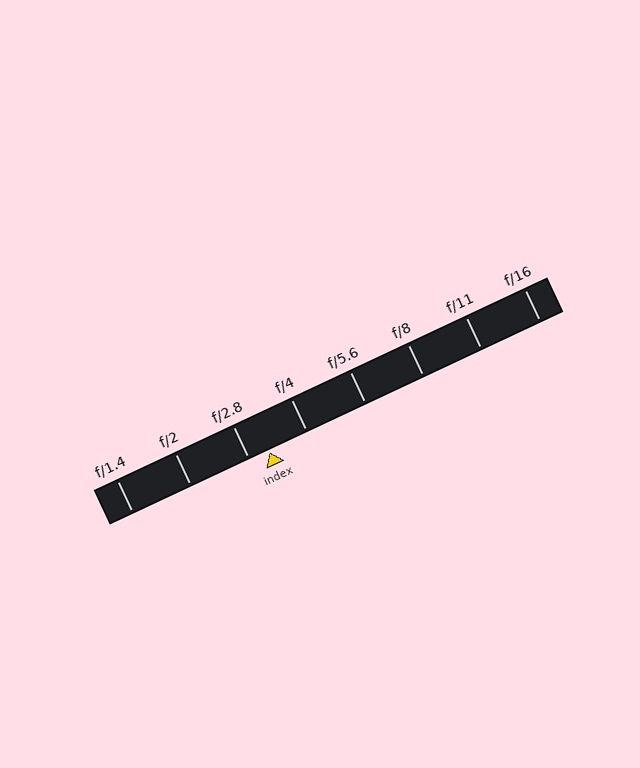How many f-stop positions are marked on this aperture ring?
There are 8 f-stop positions marked.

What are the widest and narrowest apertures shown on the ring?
The widest aperture shown is f/1.4 and the narrowest is f/16.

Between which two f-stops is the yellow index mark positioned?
The index mark is between f/2.8 and f/4.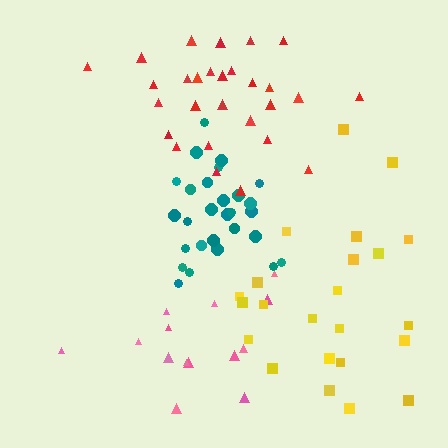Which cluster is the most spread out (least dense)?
Pink.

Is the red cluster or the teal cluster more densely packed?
Teal.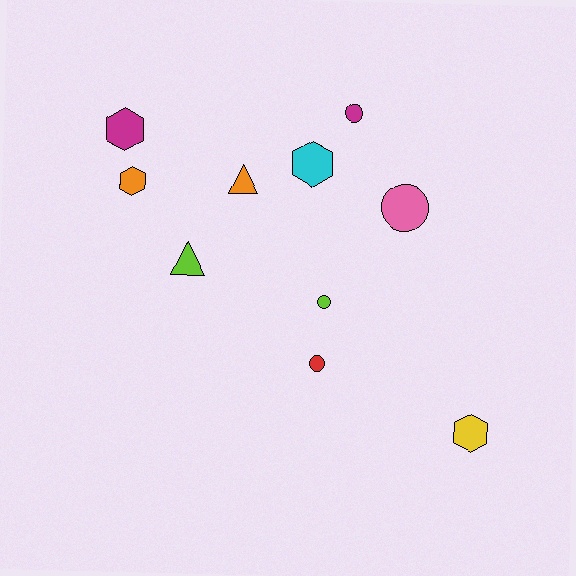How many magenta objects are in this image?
There are 2 magenta objects.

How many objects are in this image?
There are 10 objects.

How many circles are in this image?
There are 4 circles.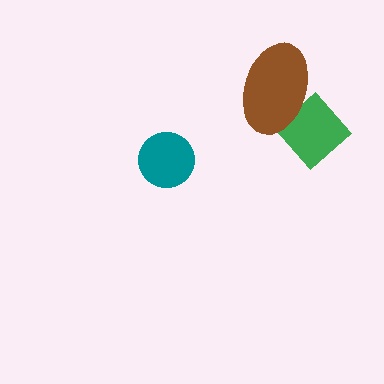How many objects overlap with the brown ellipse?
1 object overlaps with the brown ellipse.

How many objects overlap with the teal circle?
0 objects overlap with the teal circle.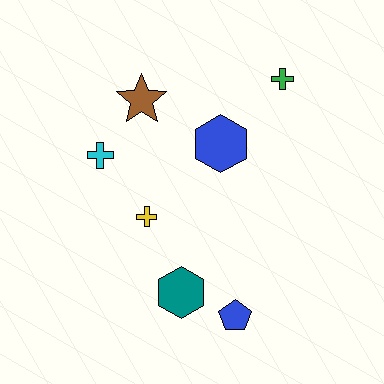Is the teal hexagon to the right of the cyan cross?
Yes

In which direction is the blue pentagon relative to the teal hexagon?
The blue pentagon is to the right of the teal hexagon.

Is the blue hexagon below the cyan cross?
No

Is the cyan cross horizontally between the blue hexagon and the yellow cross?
No